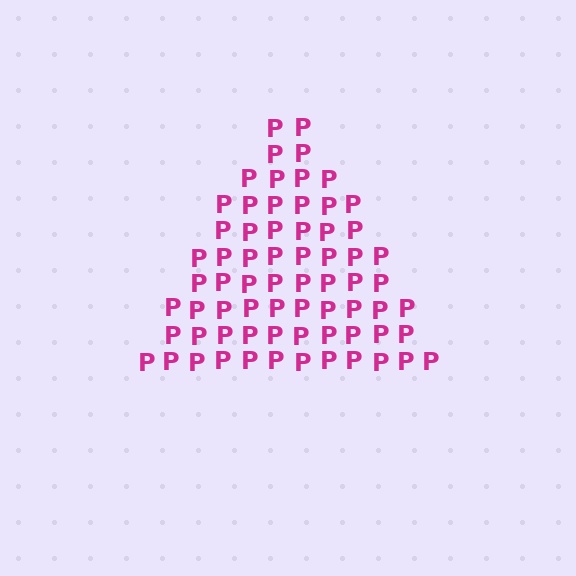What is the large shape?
The large shape is a triangle.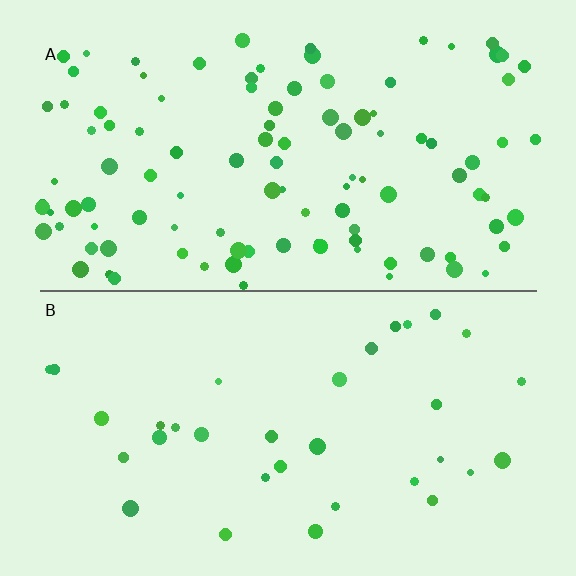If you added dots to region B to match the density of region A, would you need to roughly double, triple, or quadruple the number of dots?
Approximately triple.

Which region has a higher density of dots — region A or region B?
A (the top).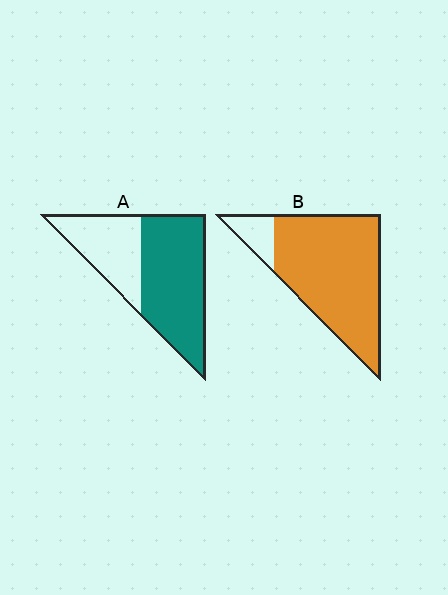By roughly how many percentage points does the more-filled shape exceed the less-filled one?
By roughly 25 percentage points (B over A).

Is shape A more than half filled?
Yes.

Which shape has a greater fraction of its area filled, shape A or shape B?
Shape B.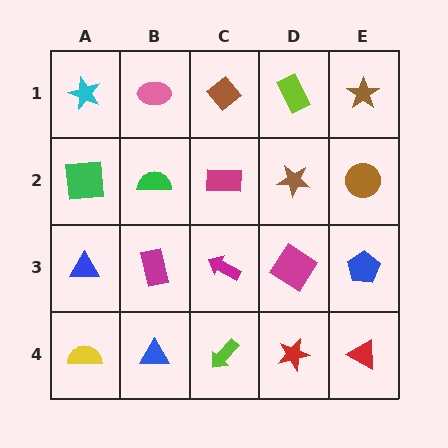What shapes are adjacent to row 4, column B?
A magenta rectangle (row 3, column B), a yellow semicircle (row 4, column A), a lime arrow (row 4, column C).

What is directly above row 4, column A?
A blue triangle.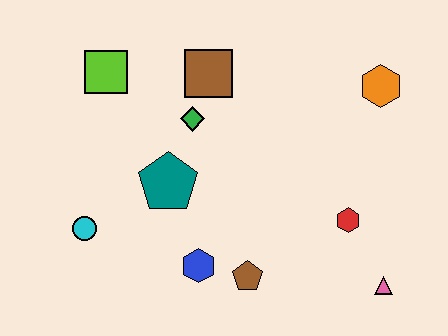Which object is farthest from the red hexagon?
The lime square is farthest from the red hexagon.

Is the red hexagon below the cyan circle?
No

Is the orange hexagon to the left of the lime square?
No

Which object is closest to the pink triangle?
The red hexagon is closest to the pink triangle.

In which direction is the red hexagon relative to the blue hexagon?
The red hexagon is to the right of the blue hexagon.